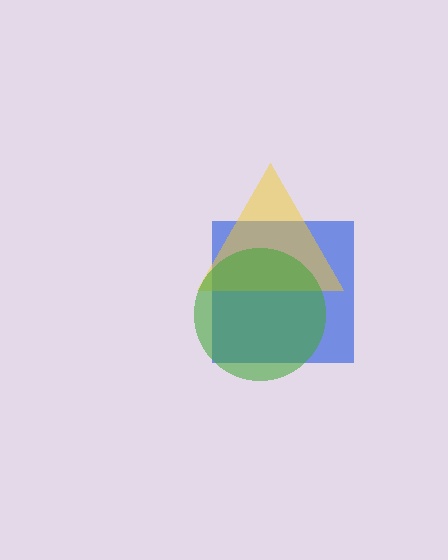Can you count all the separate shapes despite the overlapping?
Yes, there are 3 separate shapes.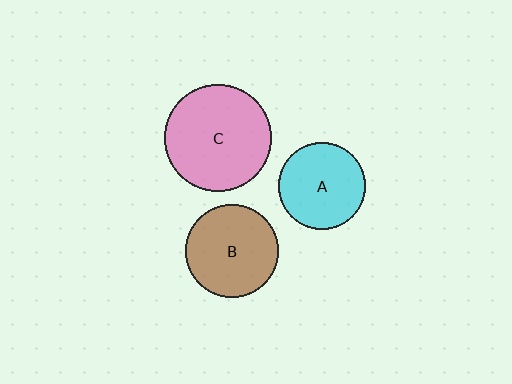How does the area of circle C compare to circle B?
Approximately 1.3 times.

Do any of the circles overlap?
No, none of the circles overlap.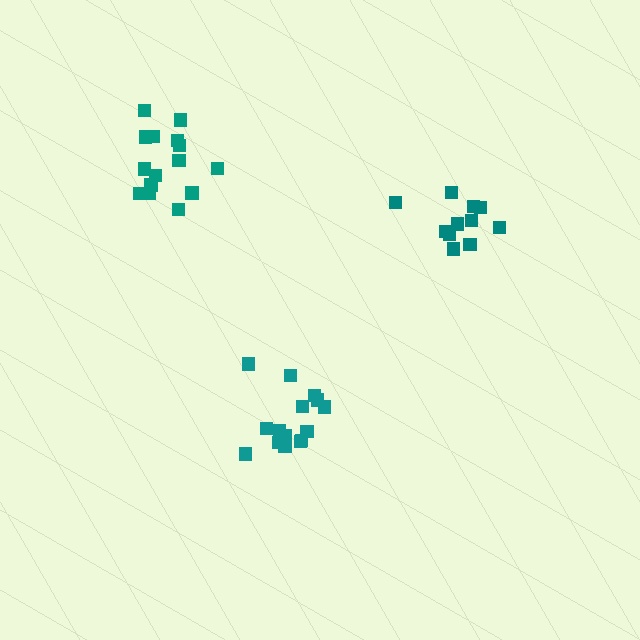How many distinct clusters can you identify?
There are 3 distinct clusters.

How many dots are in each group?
Group 1: 11 dots, Group 2: 15 dots, Group 3: 15 dots (41 total).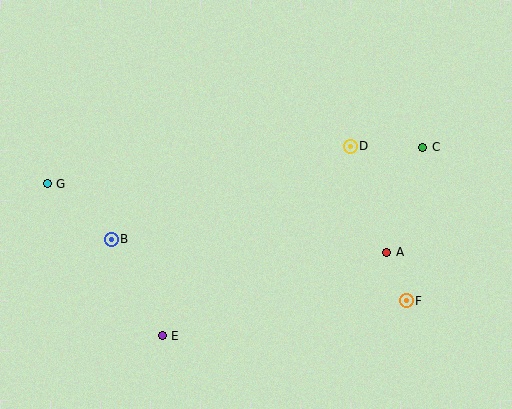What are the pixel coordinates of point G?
Point G is at (47, 184).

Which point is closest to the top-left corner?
Point G is closest to the top-left corner.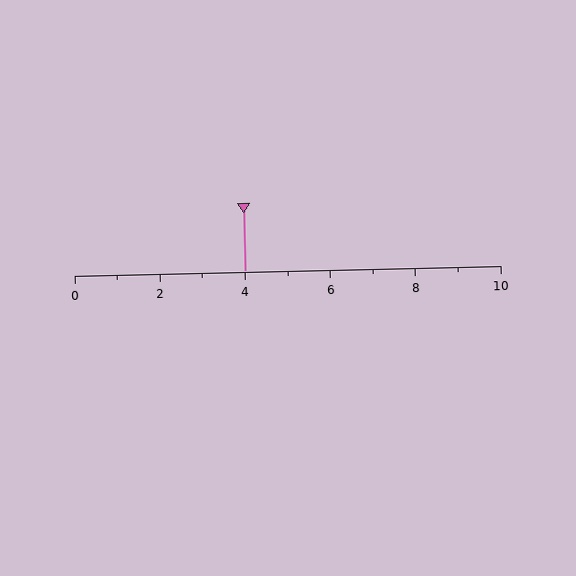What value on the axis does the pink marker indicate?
The marker indicates approximately 4.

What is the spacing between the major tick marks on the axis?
The major ticks are spaced 2 apart.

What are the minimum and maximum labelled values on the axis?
The axis runs from 0 to 10.